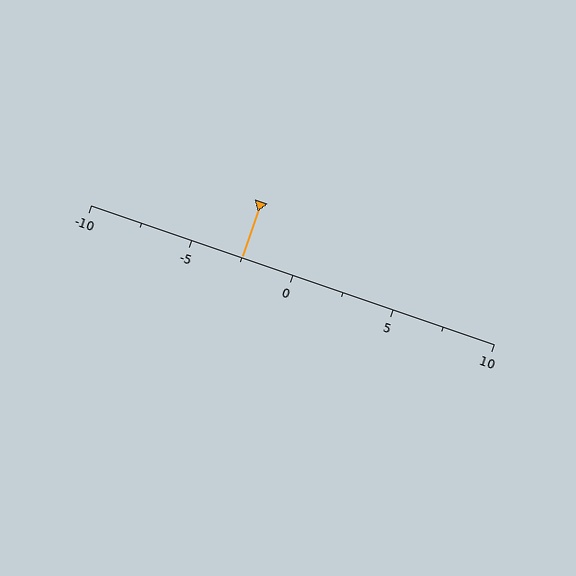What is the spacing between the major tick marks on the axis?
The major ticks are spaced 5 apart.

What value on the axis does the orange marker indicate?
The marker indicates approximately -2.5.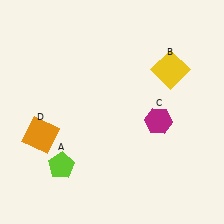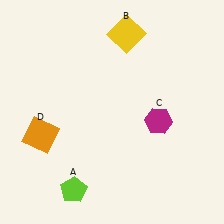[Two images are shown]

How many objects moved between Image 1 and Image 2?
2 objects moved between the two images.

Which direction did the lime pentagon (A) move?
The lime pentagon (A) moved down.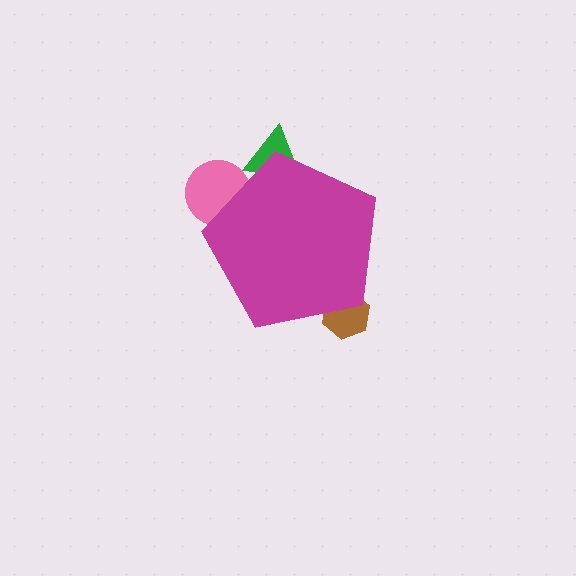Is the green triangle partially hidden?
Yes, the green triangle is partially hidden behind the magenta pentagon.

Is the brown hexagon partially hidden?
Yes, the brown hexagon is partially hidden behind the magenta pentagon.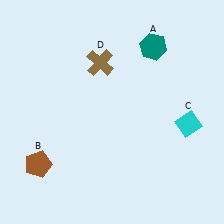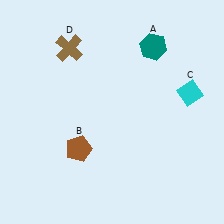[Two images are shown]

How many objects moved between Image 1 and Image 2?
3 objects moved between the two images.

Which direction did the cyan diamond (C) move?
The cyan diamond (C) moved up.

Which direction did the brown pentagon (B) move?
The brown pentagon (B) moved right.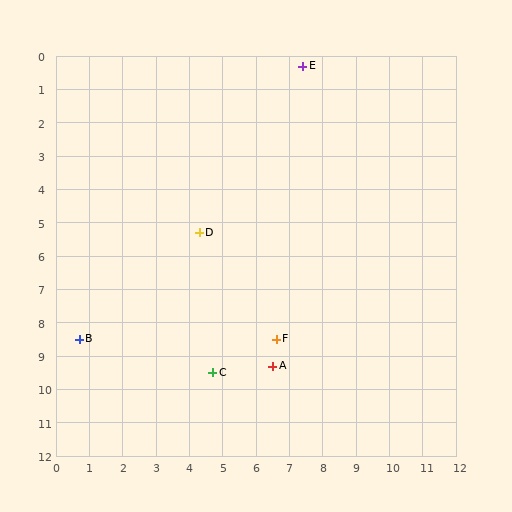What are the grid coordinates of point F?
Point F is at approximately (6.6, 8.5).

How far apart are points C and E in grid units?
Points C and E are about 9.6 grid units apart.